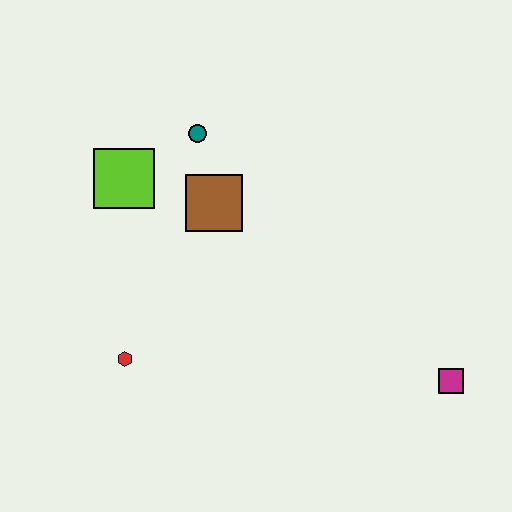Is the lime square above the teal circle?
No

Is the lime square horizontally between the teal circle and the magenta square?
No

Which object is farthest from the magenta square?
The lime square is farthest from the magenta square.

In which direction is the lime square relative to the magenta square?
The lime square is to the left of the magenta square.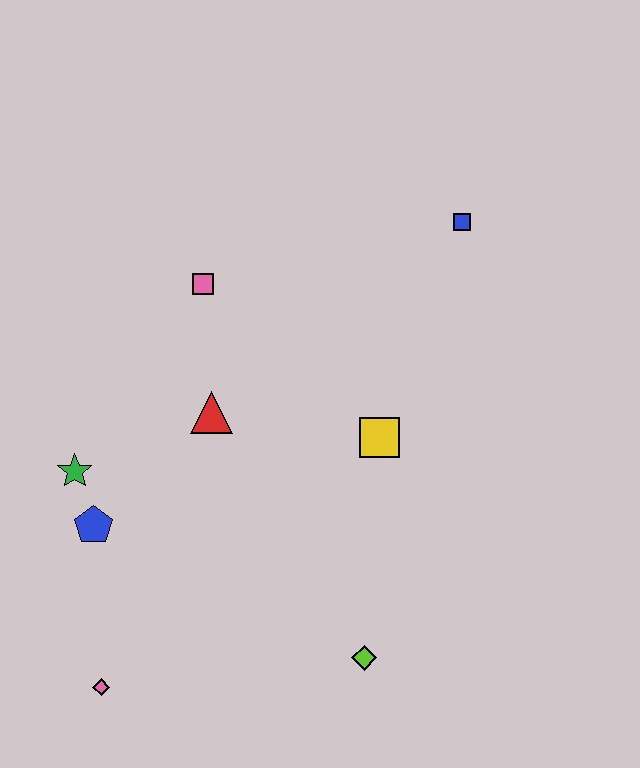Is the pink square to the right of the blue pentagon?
Yes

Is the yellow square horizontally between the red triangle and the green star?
No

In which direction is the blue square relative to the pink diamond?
The blue square is above the pink diamond.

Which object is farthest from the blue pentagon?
The blue square is farthest from the blue pentagon.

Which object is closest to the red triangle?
The pink square is closest to the red triangle.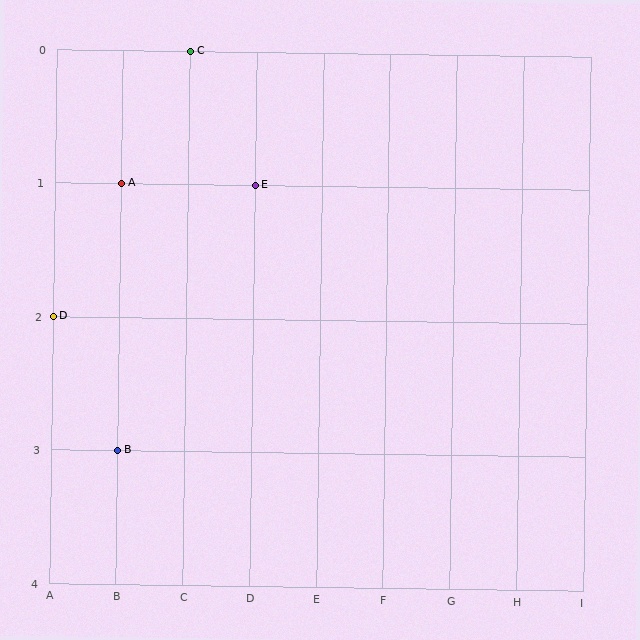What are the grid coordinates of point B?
Point B is at grid coordinates (B, 3).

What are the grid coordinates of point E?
Point E is at grid coordinates (D, 1).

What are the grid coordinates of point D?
Point D is at grid coordinates (A, 2).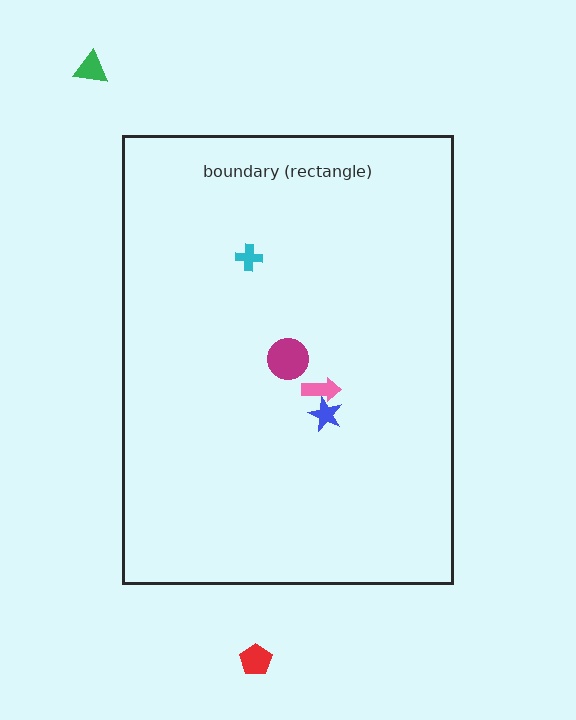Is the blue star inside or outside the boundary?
Inside.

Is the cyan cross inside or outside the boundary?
Inside.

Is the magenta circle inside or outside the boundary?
Inside.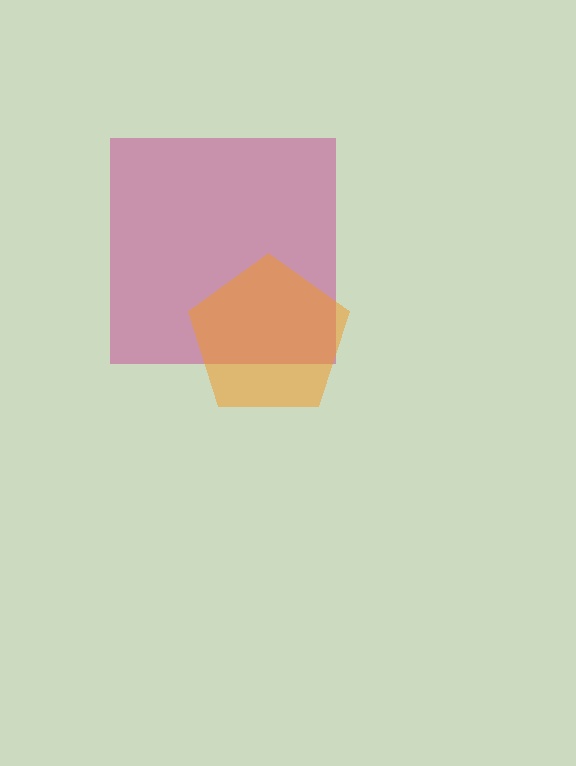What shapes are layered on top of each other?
The layered shapes are: a magenta square, an orange pentagon.